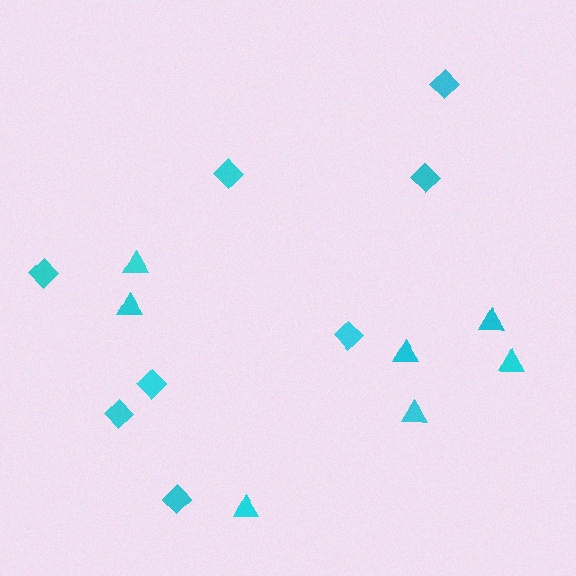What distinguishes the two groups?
There are 2 groups: one group of diamonds (8) and one group of triangles (7).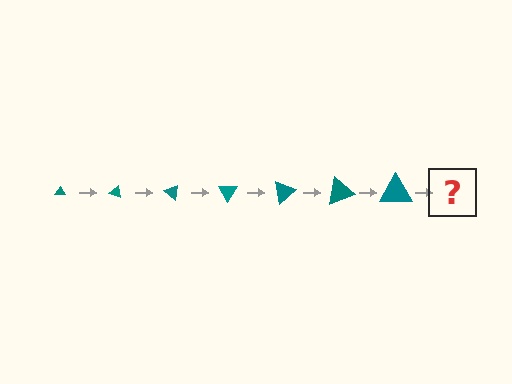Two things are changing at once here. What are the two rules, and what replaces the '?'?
The two rules are that the triangle grows larger each step and it rotates 20 degrees each step. The '?' should be a triangle, larger than the previous one and rotated 140 degrees from the start.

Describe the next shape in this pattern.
It should be a triangle, larger than the previous one and rotated 140 degrees from the start.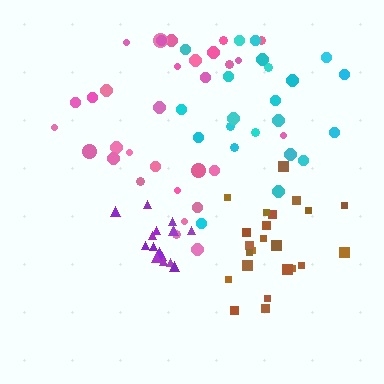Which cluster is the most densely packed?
Purple.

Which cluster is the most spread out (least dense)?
Pink.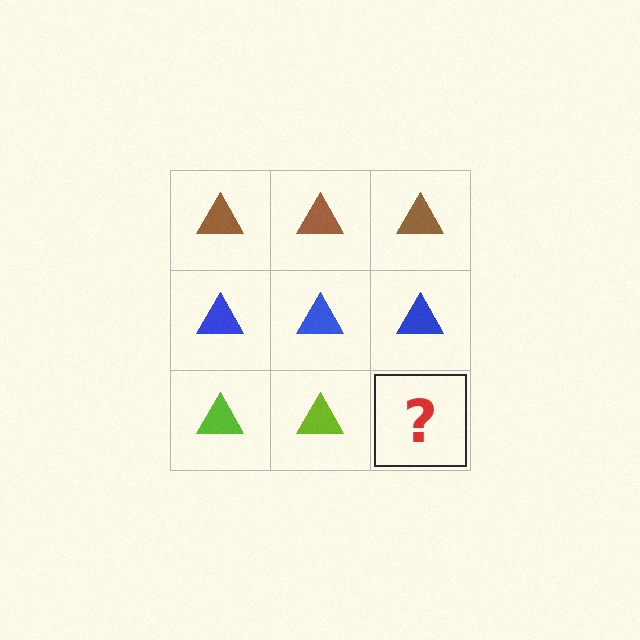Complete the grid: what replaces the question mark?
The question mark should be replaced with a lime triangle.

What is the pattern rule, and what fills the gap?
The rule is that each row has a consistent color. The gap should be filled with a lime triangle.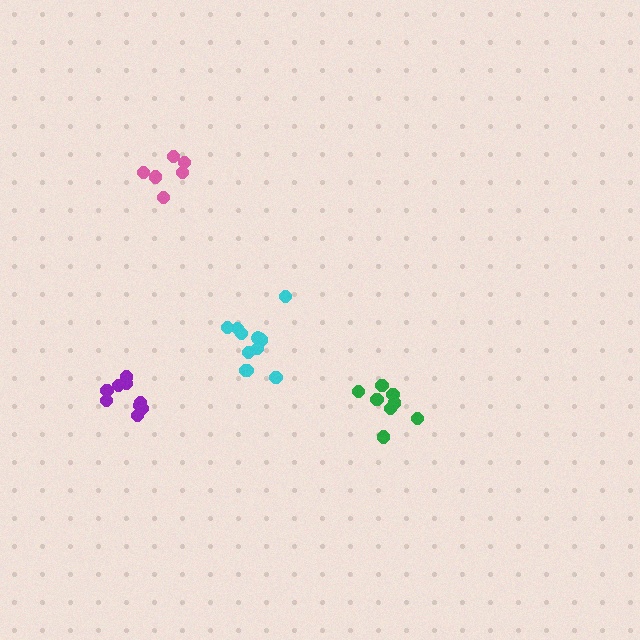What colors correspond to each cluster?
The clusters are colored: cyan, pink, purple, green.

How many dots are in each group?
Group 1: 11 dots, Group 2: 6 dots, Group 3: 9 dots, Group 4: 8 dots (34 total).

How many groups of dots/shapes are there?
There are 4 groups.